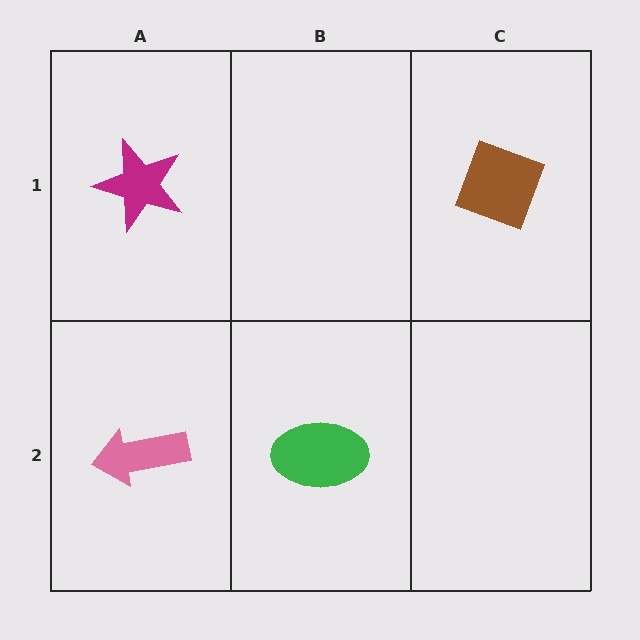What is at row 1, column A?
A magenta star.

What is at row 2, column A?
A pink arrow.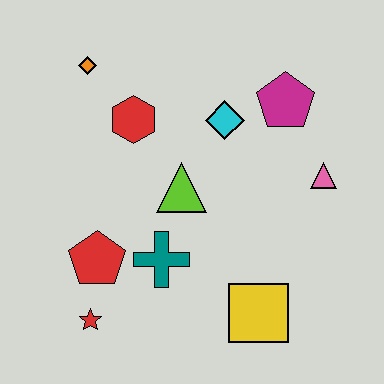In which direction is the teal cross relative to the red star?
The teal cross is to the right of the red star.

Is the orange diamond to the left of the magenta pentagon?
Yes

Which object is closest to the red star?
The red pentagon is closest to the red star.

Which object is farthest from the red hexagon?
The yellow square is farthest from the red hexagon.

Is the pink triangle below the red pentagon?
No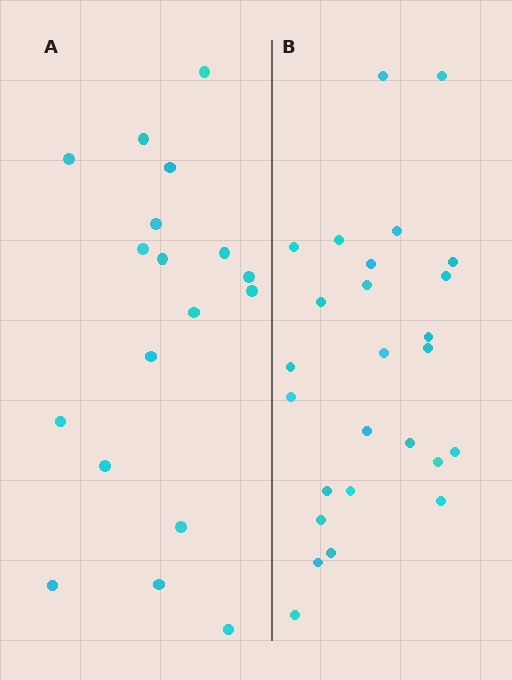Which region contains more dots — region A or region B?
Region B (the right region) has more dots.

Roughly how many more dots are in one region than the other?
Region B has roughly 8 or so more dots than region A.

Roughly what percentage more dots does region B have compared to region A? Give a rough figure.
About 45% more.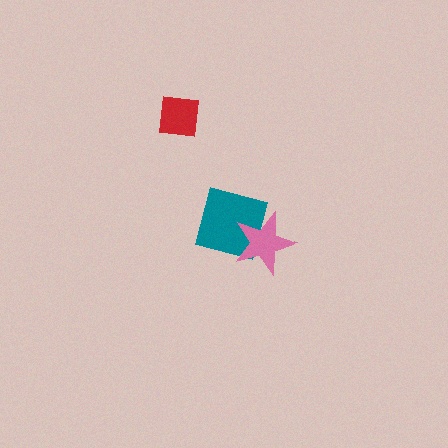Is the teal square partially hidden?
Yes, it is partially covered by another shape.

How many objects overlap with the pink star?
1 object overlaps with the pink star.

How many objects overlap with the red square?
0 objects overlap with the red square.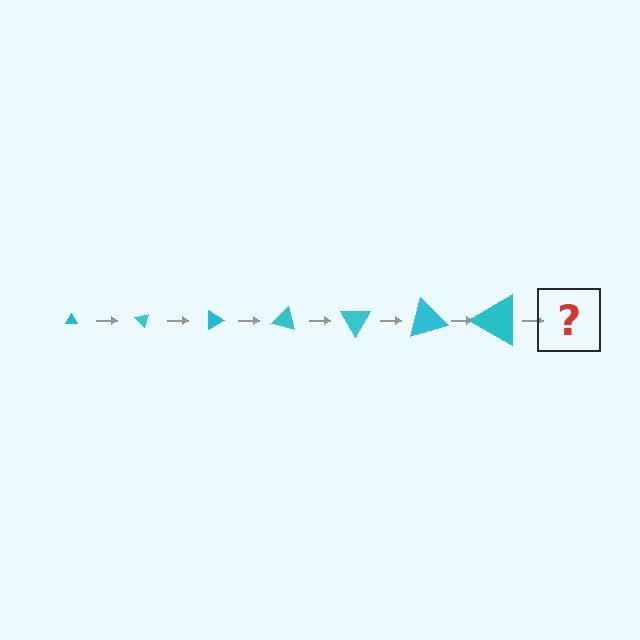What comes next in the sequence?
The next element should be a triangle, larger than the previous one and rotated 315 degrees from the start.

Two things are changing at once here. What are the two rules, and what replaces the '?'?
The two rules are that the triangle grows larger each step and it rotates 45 degrees each step. The '?' should be a triangle, larger than the previous one and rotated 315 degrees from the start.